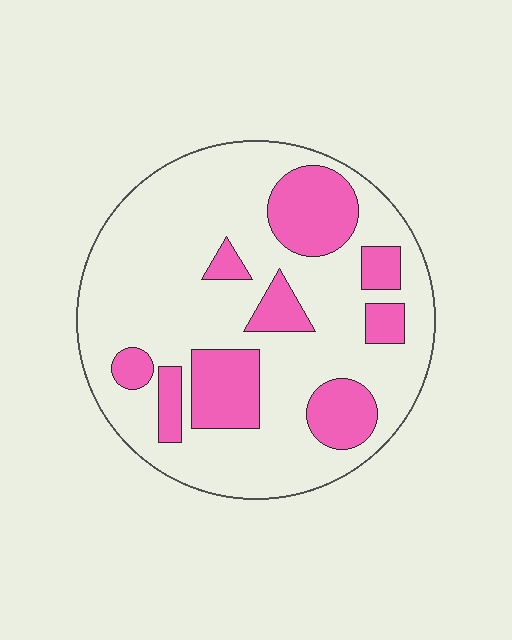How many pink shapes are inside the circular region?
9.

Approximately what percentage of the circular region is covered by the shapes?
Approximately 25%.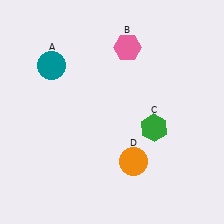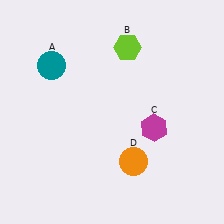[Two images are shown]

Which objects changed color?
B changed from pink to lime. C changed from green to magenta.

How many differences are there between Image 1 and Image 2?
There are 2 differences between the two images.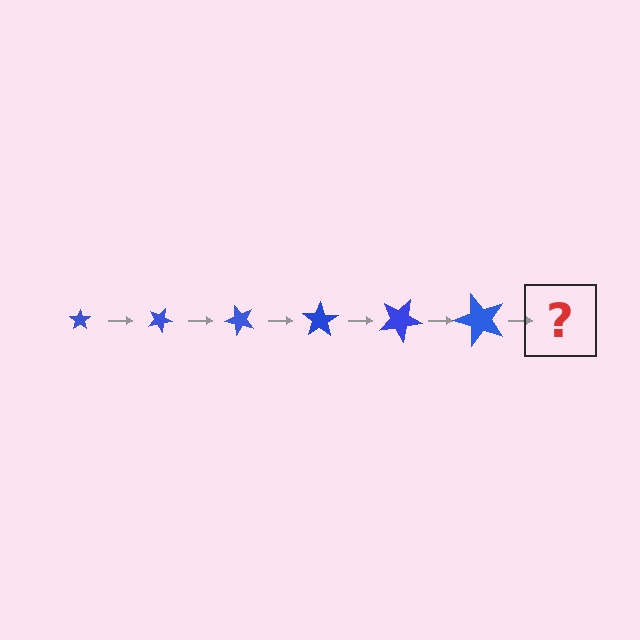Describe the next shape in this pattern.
It should be a star, larger than the previous one and rotated 150 degrees from the start.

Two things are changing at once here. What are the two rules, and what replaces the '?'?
The two rules are that the star grows larger each step and it rotates 25 degrees each step. The '?' should be a star, larger than the previous one and rotated 150 degrees from the start.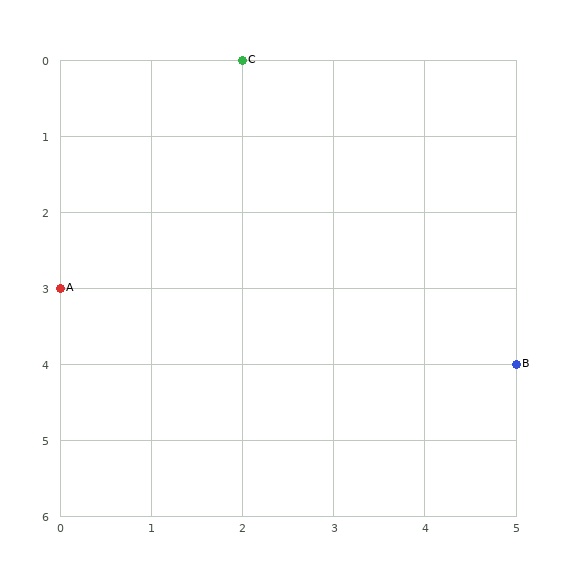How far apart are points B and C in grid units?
Points B and C are 3 columns and 4 rows apart (about 5.0 grid units diagonally).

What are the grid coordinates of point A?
Point A is at grid coordinates (0, 3).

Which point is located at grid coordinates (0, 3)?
Point A is at (0, 3).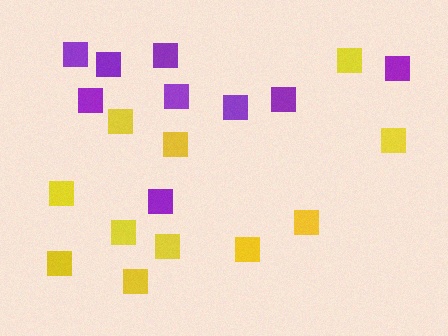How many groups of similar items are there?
There are 2 groups: one group of yellow squares (11) and one group of purple squares (9).